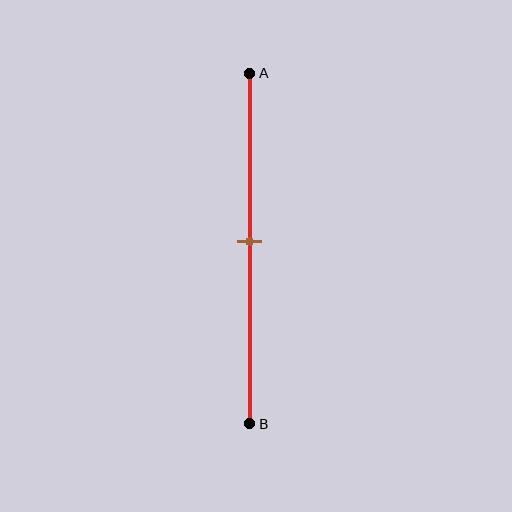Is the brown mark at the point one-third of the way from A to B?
No, the mark is at about 50% from A, not at the 33% one-third point.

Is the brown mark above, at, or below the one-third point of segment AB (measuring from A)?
The brown mark is below the one-third point of segment AB.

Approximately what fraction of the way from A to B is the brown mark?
The brown mark is approximately 50% of the way from A to B.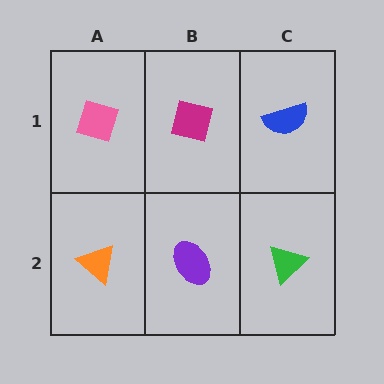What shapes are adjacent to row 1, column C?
A green triangle (row 2, column C), a magenta square (row 1, column B).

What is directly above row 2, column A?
A pink diamond.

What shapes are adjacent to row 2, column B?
A magenta square (row 1, column B), an orange triangle (row 2, column A), a green triangle (row 2, column C).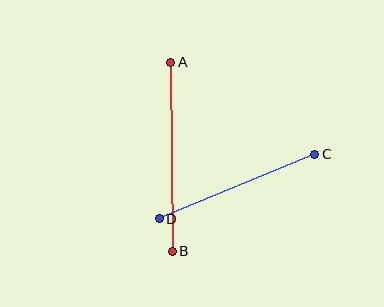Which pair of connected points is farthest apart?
Points A and B are farthest apart.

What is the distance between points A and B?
The distance is approximately 189 pixels.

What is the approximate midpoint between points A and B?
The midpoint is at approximately (171, 157) pixels.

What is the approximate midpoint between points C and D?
The midpoint is at approximately (237, 186) pixels.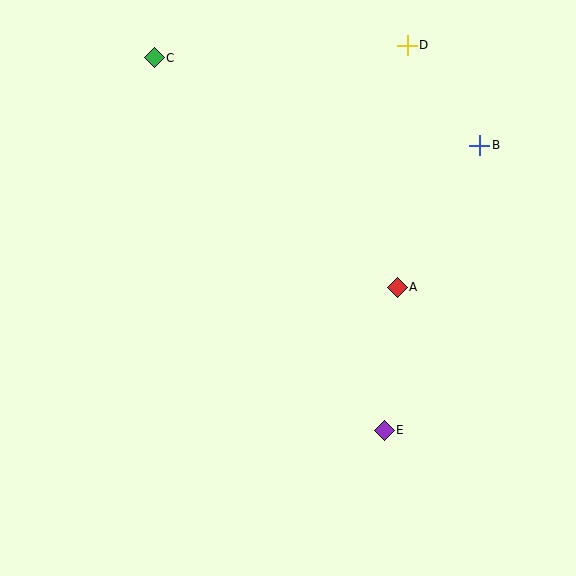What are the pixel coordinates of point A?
Point A is at (397, 287).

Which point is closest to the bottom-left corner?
Point E is closest to the bottom-left corner.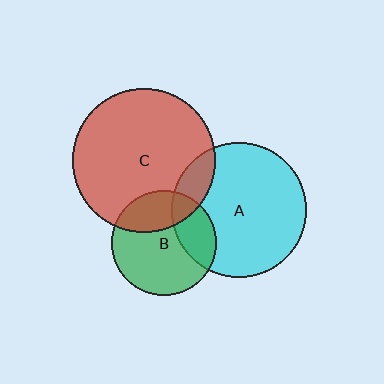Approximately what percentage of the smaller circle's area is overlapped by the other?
Approximately 30%.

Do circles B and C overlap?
Yes.